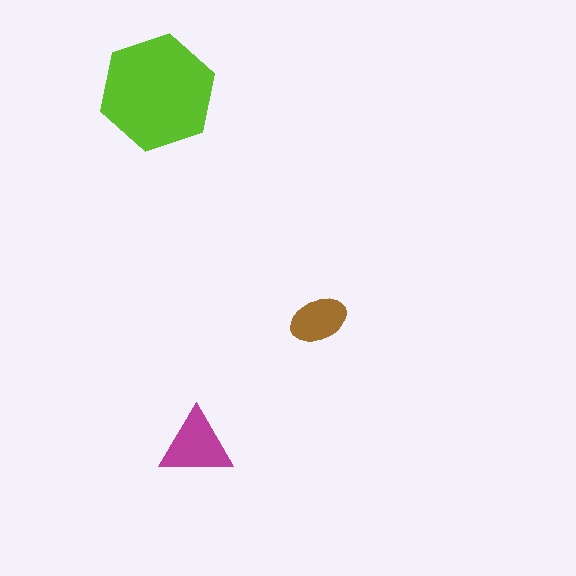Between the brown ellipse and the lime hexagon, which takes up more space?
The lime hexagon.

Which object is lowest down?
The magenta triangle is bottommost.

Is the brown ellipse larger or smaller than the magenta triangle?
Smaller.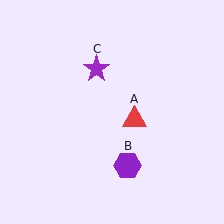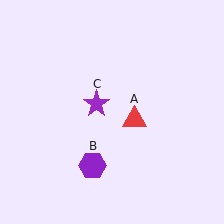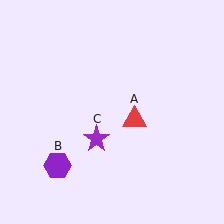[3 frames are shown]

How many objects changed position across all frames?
2 objects changed position: purple hexagon (object B), purple star (object C).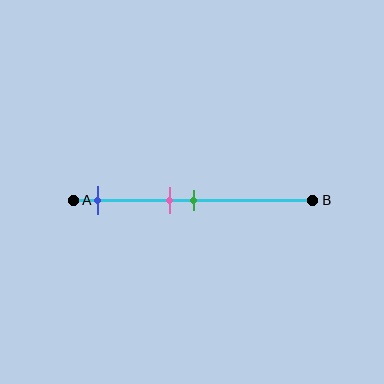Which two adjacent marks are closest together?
The pink and green marks are the closest adjacent pair.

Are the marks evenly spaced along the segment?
No, the marks are not evenly spaced.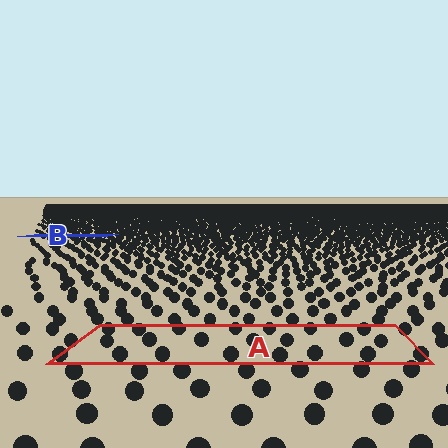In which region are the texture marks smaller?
The texture marks are smaller in region B, because it is farther away.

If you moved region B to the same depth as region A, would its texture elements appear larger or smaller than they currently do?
They would appear larger. At a closer depth, the same texture elements are projected at a bigger on-screen size.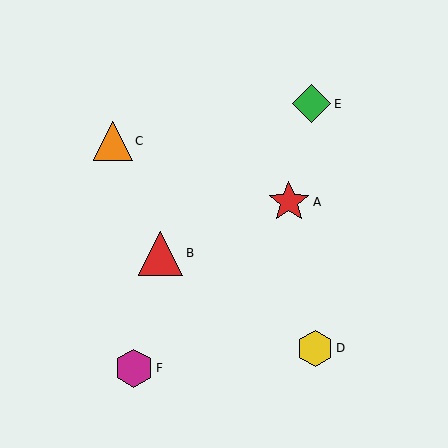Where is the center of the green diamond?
The center of the green diamond is at (312, 104).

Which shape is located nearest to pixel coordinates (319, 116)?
The green diamond (labeled E) at (312, 104) is nearest to that location.